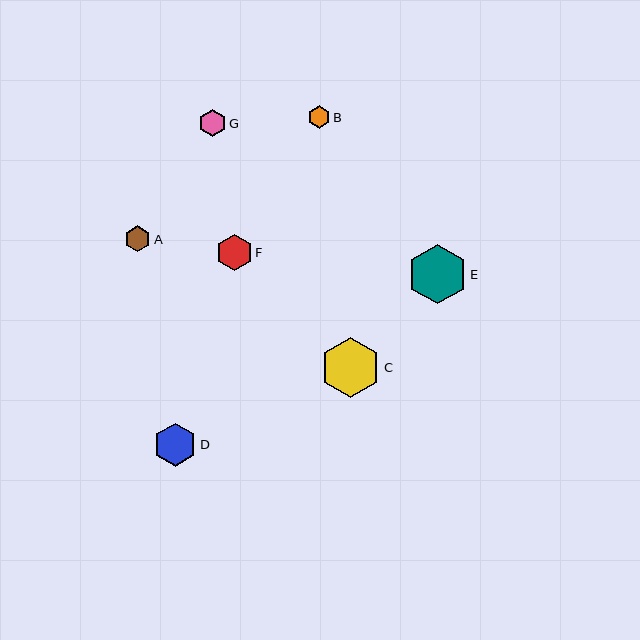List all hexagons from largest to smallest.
From largest to smallest: C, E, D, F, G, A, B.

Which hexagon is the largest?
Hexagon C is the largest with a size of approximately 60 pixels.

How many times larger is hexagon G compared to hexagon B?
Hexagon G is approximately 1.2 times the size of hexagon B.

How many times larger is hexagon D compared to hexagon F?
Hexagon D is approximately 1.2 times the size of hexagon F.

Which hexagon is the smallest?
Hexagon B is the smallest with a size of approximately 22 pixels.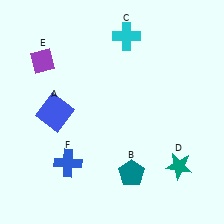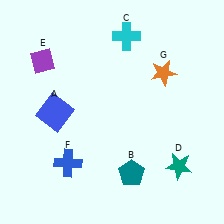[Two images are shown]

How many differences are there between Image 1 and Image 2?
There is 1 difference between the two images.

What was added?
An orange star (G) was added in Image 2.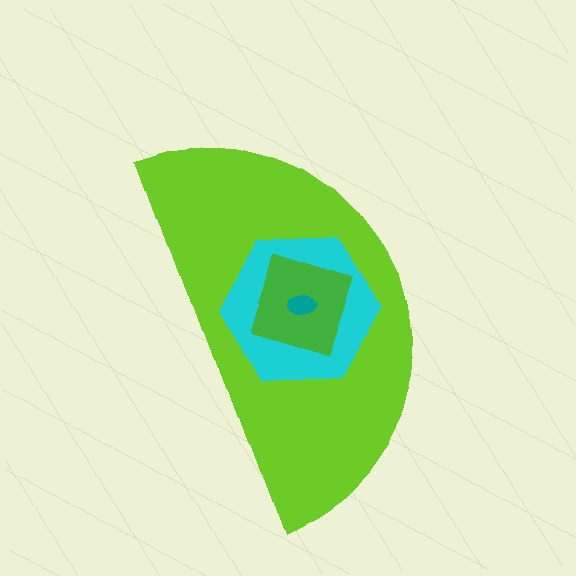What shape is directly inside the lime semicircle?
The cyan hexagon.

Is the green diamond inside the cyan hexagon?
Yes.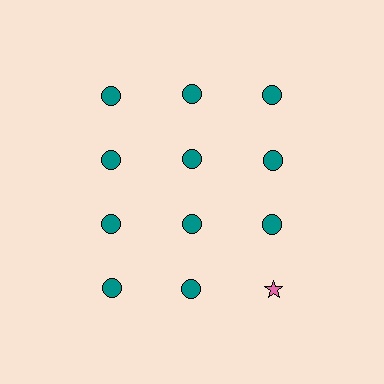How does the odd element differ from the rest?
It differs in both color (pink instead of teal) and shape (star instead of circle).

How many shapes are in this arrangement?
There are 12 shapes arranged in a grid pattern.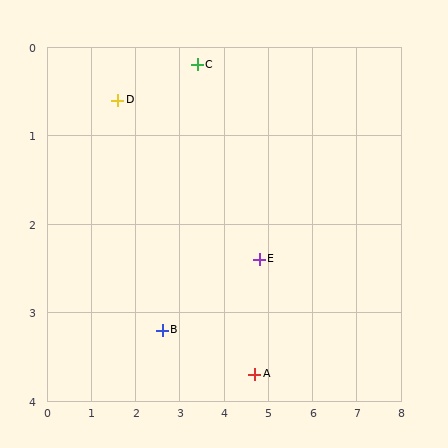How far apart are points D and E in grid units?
Points D and E are about 3.7 grid units apart.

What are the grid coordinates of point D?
Point D is at approximately (1.6, 0.6).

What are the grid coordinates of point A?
Point A is at approximately (4.7, 3.7).